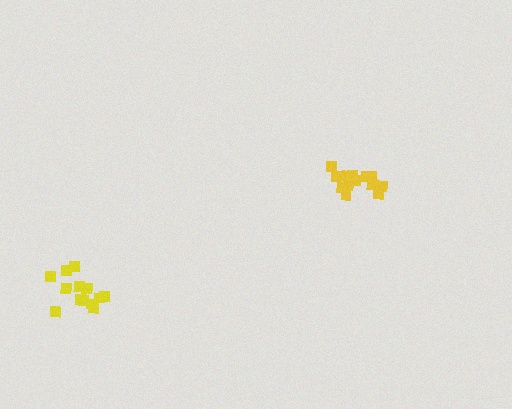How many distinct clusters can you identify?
There are 2 distinct clusters.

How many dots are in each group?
Group 1: 14 dots, Group 2: 13 dots (27 total).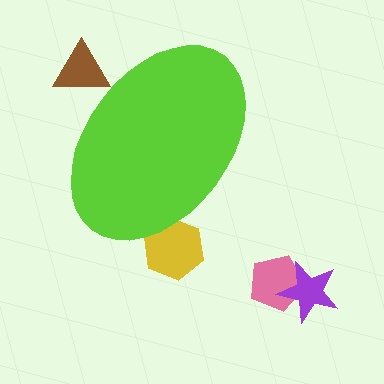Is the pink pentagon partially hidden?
No, the pink pentagon is fully visible.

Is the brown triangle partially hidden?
Yes, the brown triangle is partially hidden behind the lime ellipse.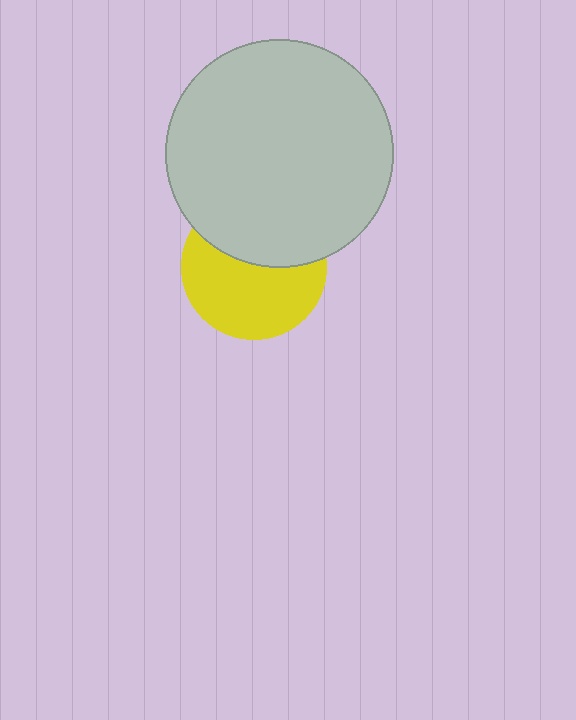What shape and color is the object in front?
The object in front is a light gray circle.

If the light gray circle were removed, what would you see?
You would see the complete yellow circle.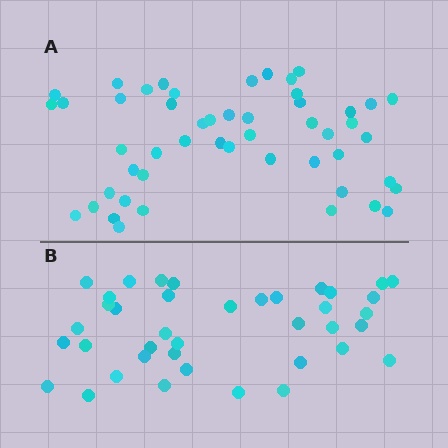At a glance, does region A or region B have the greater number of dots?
Region A (the top region) has more dots.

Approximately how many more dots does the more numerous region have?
Region A has roughly 12 or so more dots than region B.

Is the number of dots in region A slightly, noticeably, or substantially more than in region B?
Region A has noticeably more, but not dramatically so. The ratio is roughly 1.3 to 1.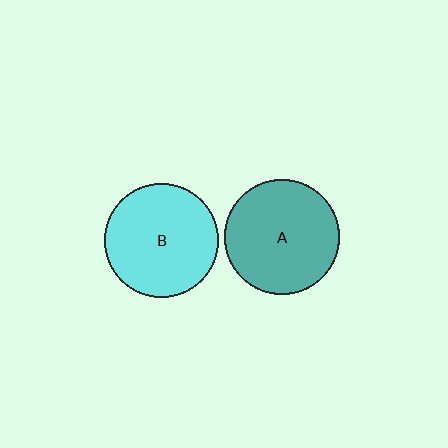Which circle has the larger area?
Circle A (teal).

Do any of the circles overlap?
No, none of the circles overlap.